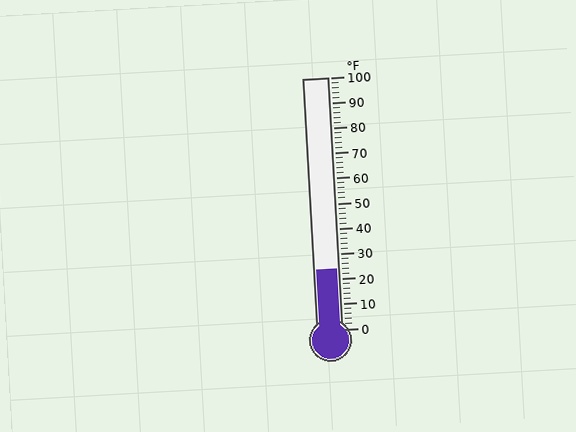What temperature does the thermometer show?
The thermometer shows approximately 24°F.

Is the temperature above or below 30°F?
The temperature is below 30°F.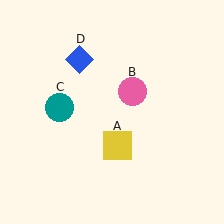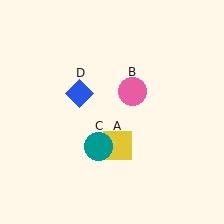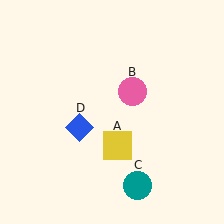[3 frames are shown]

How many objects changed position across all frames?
2 objects changed position: teal circle (object C), blue diamond (object D).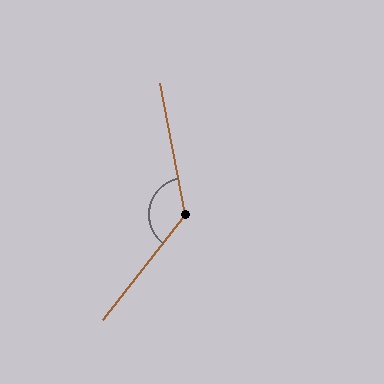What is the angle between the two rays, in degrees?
Approximately 131 degrees.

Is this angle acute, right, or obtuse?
It is obtuse.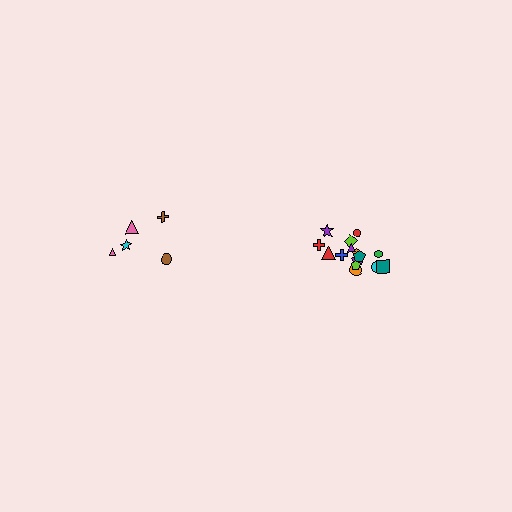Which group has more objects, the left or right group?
The right group.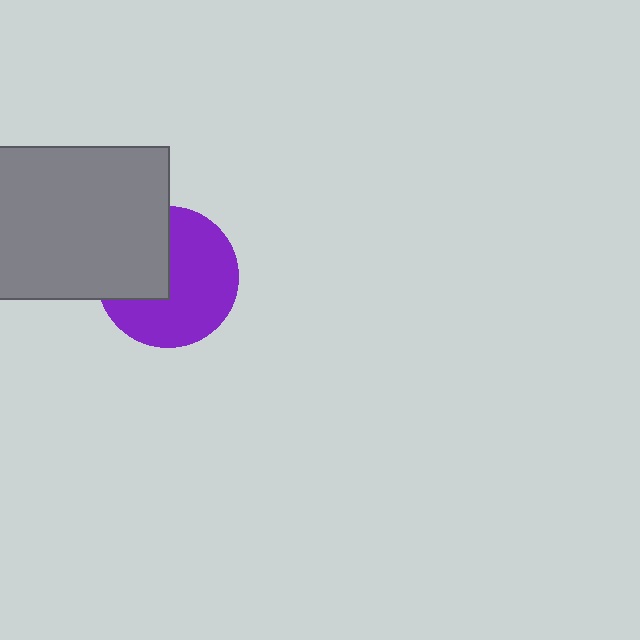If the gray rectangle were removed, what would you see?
You would see the complete purple circle.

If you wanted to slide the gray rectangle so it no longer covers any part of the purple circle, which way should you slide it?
Slide it left — that is the most direct way to separate the two shapes.